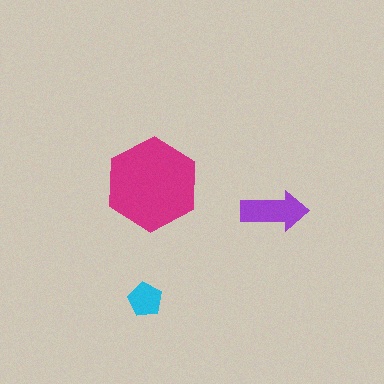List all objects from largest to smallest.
The magenta hexagon, the purple arrow, the cyan pentagon.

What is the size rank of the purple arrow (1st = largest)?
2nd.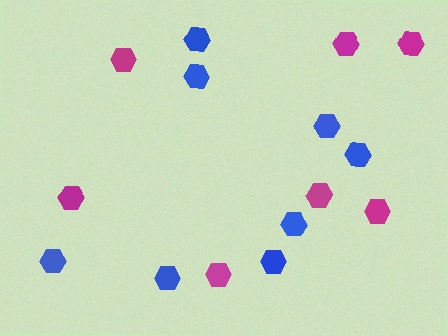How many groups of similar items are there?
There are 2 groups: one group of magenta hexagons (7) and one group of blue hexagons (8).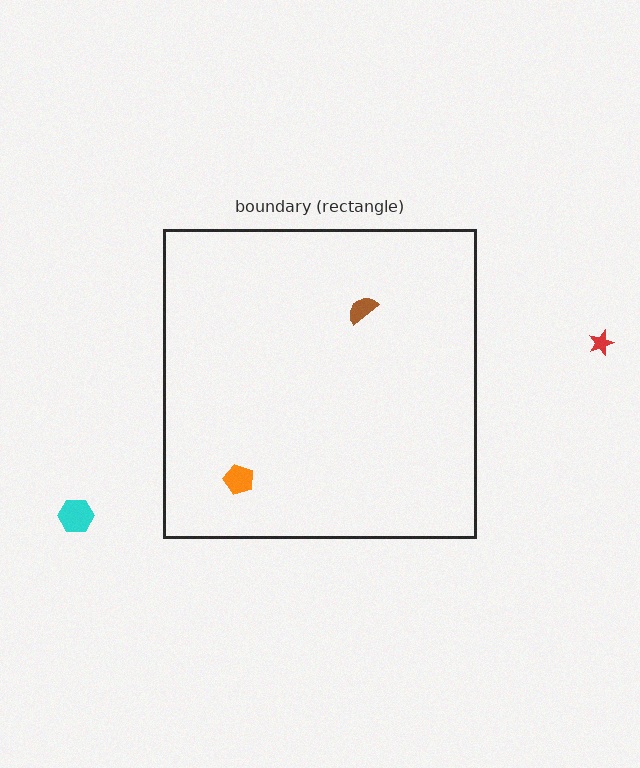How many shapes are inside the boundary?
2 inside, 2 outside.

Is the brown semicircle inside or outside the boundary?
Inside.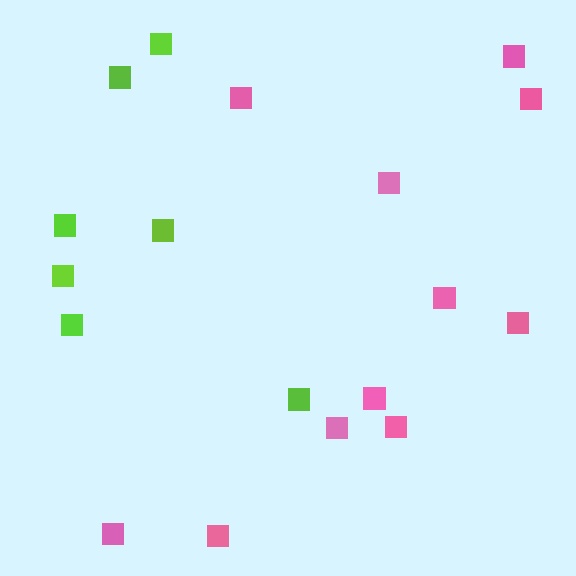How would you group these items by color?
There are 2 groups: one group of pink squares (11) and one group of lime squares (7).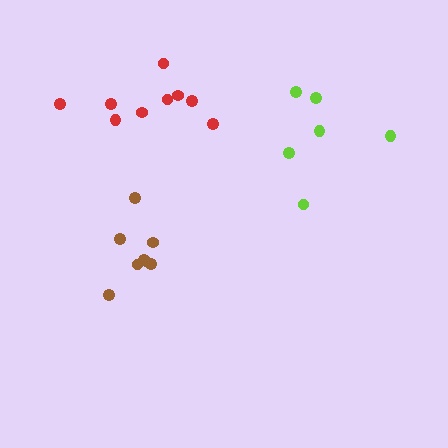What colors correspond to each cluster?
The clusters are colored: lime, brown, red.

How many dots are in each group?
Group 1: 6 dots, Group 2: 8 dots, Group 3: 9 dots (23 total).